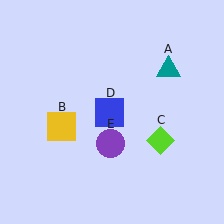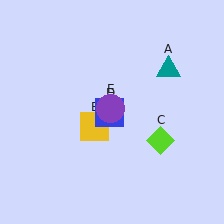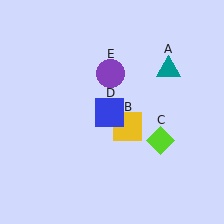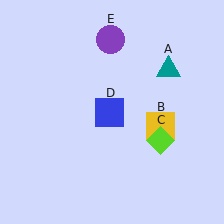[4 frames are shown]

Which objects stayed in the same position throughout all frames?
Teal triangle (object A) and lime diamond (object C) and blue square (object D) remained stationary.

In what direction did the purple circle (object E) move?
The purple circle (object E) moved up.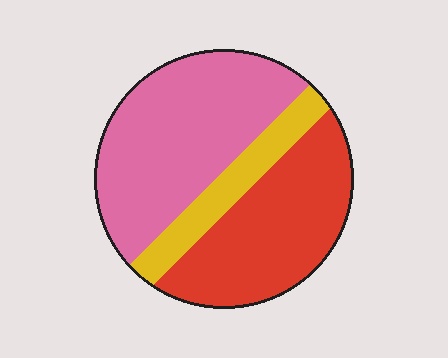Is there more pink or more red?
Pink.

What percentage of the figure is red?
Red covers roughly 40% of the figure.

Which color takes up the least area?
Yellow, at roughly 15%.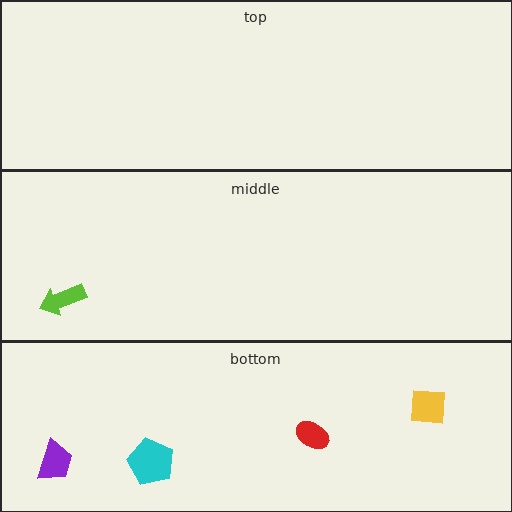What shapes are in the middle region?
The lime arrow.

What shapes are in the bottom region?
The red ellipse, the cyan pentagon, the purple trapezoid, the yellow square.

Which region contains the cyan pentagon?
The bottom region.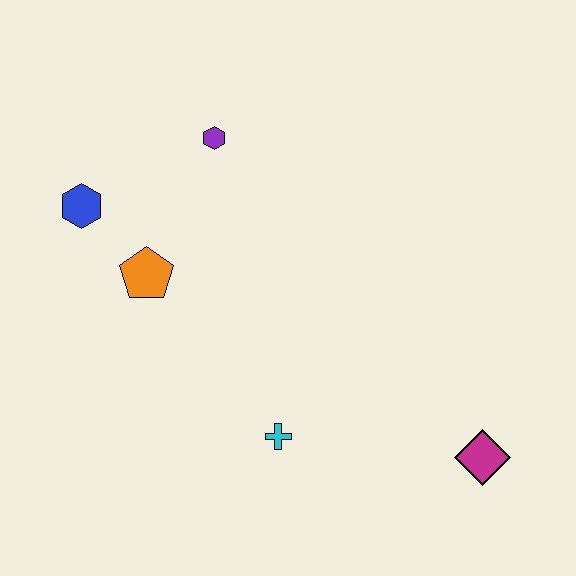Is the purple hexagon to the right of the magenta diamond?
No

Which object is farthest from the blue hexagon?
The magenta diamond is farthest from the blue hexagon.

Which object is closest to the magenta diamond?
The cyan cross is closest to the magenta diamond.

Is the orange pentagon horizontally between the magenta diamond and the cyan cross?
No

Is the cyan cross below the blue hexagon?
Yes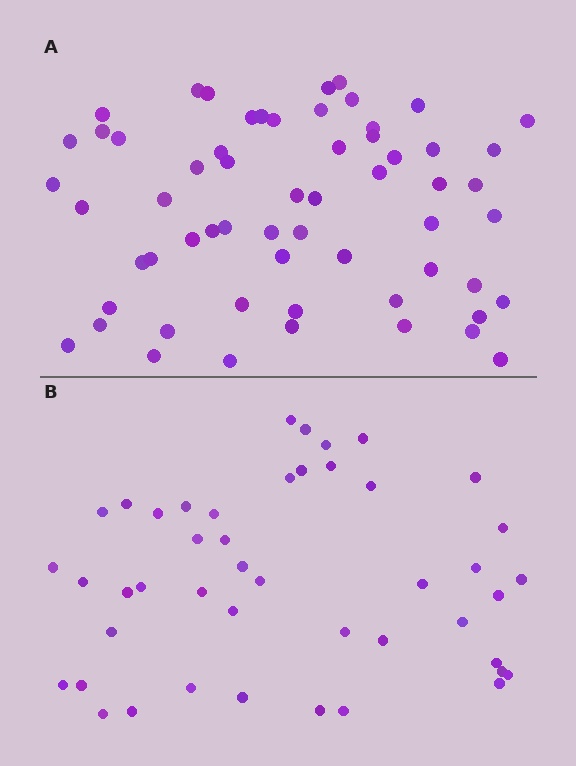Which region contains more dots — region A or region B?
Region A (the top region) has more dots.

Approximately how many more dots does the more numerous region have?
Region A has approximately 15 more dots than region B.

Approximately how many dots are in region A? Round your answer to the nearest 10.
About 60 dots.